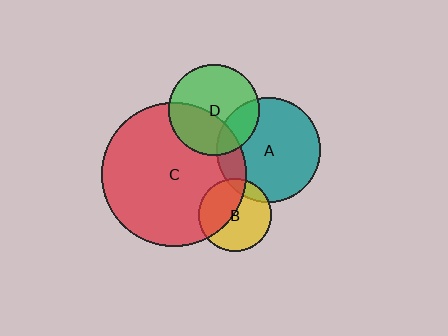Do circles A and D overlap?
Yes.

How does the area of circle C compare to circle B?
Approximately 3.9 times.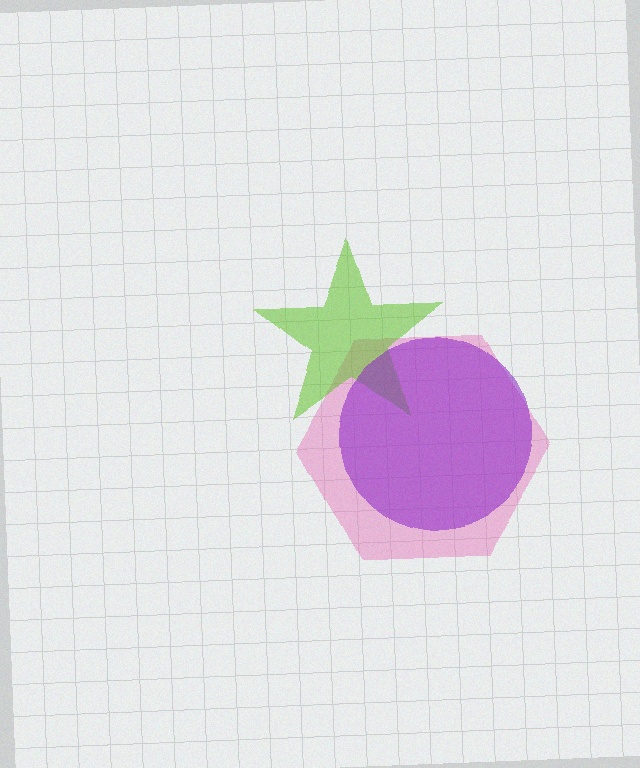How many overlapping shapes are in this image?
There are 3 overlapping shapes in the image.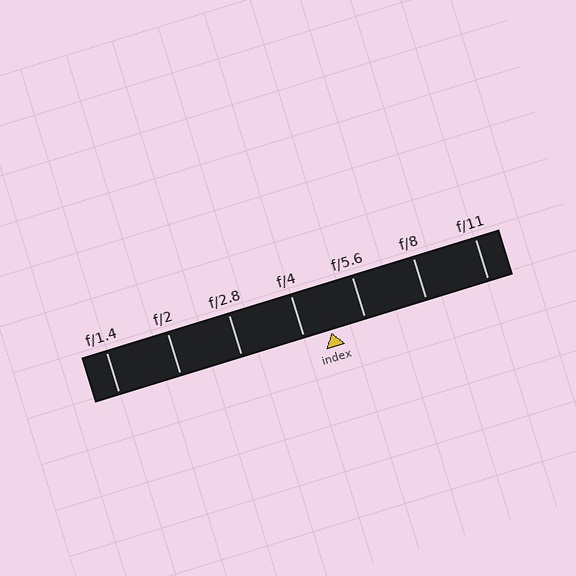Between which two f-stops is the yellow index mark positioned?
The index mark is between f/4 and f/5.6.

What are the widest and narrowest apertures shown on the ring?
The widest aperture shown is f/1.4 and the narrowest is f/11.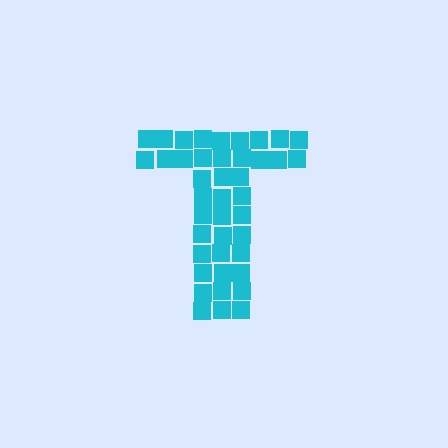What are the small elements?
The small elements are squares.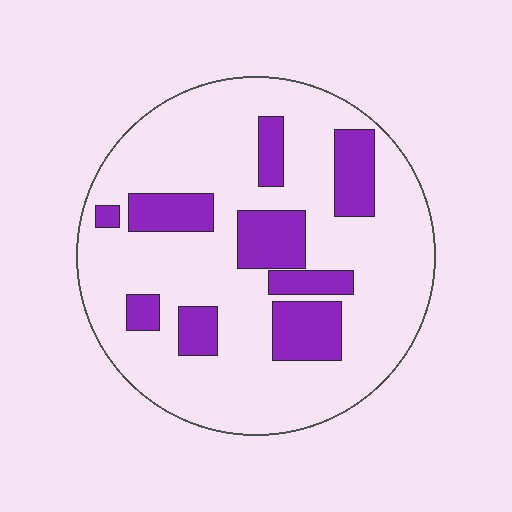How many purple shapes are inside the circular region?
9.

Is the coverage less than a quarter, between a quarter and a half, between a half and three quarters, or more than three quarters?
Less than a quarter.